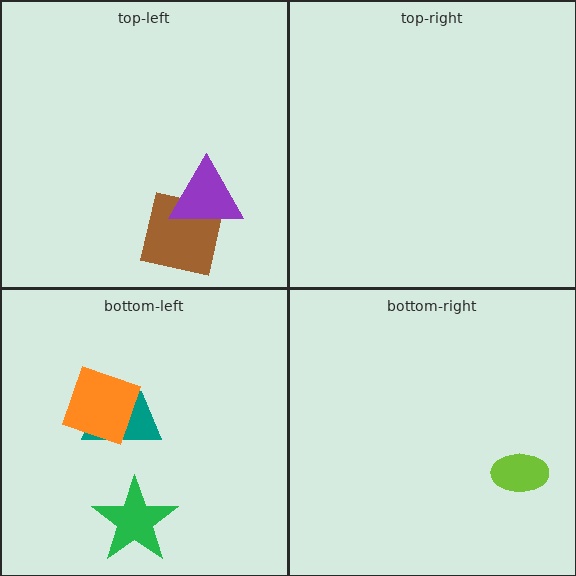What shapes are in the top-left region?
The brown square, the purple triangle.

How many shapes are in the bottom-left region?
3.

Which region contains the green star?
The bottom-left region.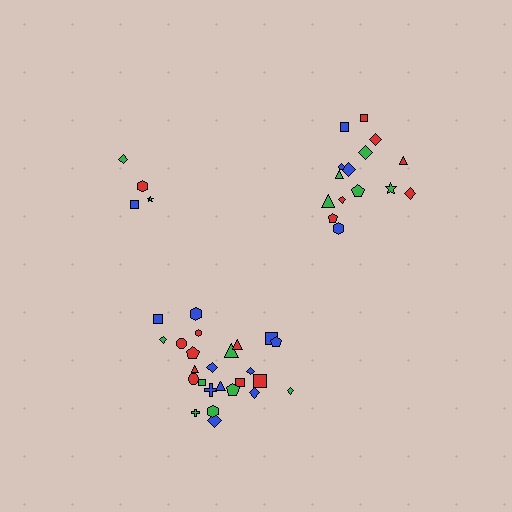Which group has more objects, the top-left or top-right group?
The top-right group.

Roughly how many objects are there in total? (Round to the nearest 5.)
Roughly 45 objects in total.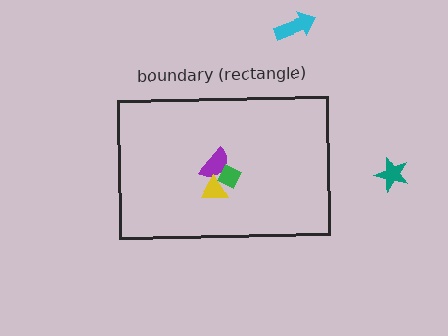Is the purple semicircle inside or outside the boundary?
Inside.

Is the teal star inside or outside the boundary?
Outside.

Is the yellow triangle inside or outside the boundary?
Inside.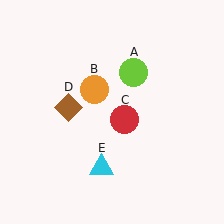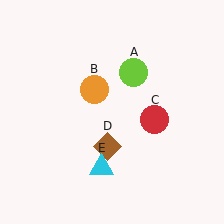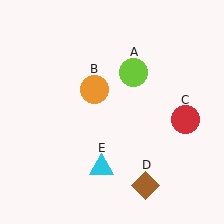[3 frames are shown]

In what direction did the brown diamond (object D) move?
The brown diamond (object D) moved down and to the right.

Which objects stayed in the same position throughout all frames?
Lime circle (object A) and orange circle (object B) and cyan triangle (object E) remained stationary.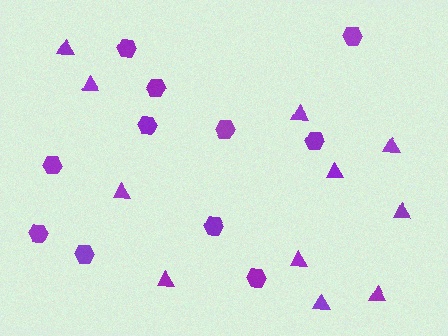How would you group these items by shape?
There are 2 groups: one group of hexagons (11) and one group of triangles (11).